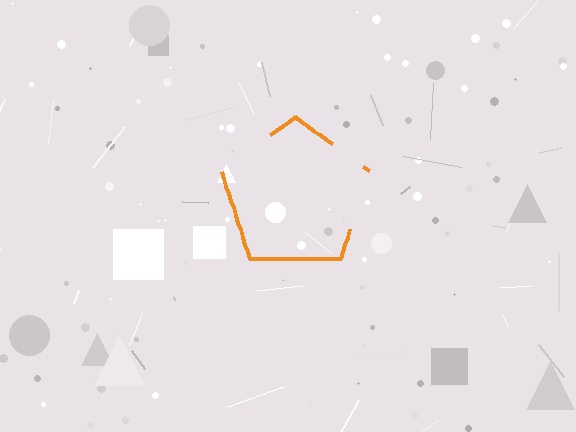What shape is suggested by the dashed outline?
The dashed outline suggests a pentagon.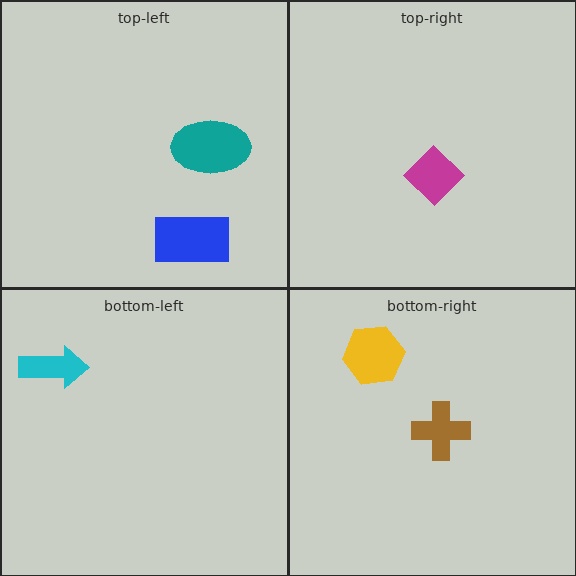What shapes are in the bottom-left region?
The cyan arrow.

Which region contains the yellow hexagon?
The bottom-right region.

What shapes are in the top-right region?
The magenta diamond.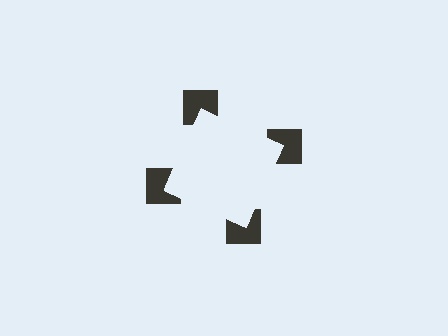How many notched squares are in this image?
There are 4 — one at each vertex of the illusory square.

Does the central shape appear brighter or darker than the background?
It typically appears slightly brighter than the background, even though no actual brightness change is drawn.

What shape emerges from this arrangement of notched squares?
An illusory square — its edges are inferred from the aligned wedge cuts in the notched squares, not physically drawn.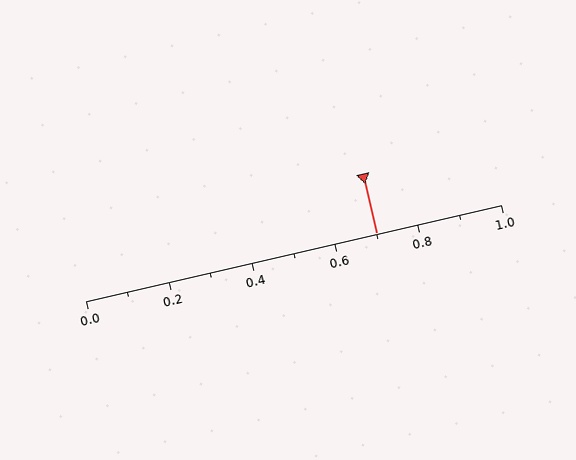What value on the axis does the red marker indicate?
The marker indicates approximately 0.7.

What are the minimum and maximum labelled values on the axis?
The axis runs from 0.0 to 1.0.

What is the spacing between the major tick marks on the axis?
The major ticks are spaced 0.2 apart.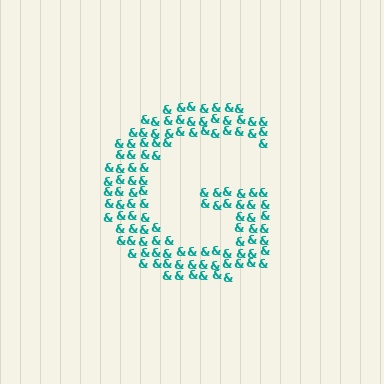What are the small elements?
The small elements are ampersands.